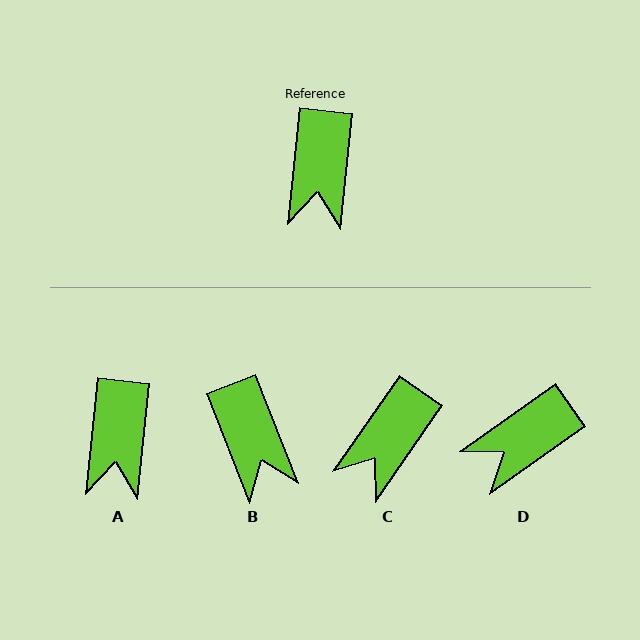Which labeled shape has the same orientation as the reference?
A.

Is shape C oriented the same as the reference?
No, it is off by about 29 degrees.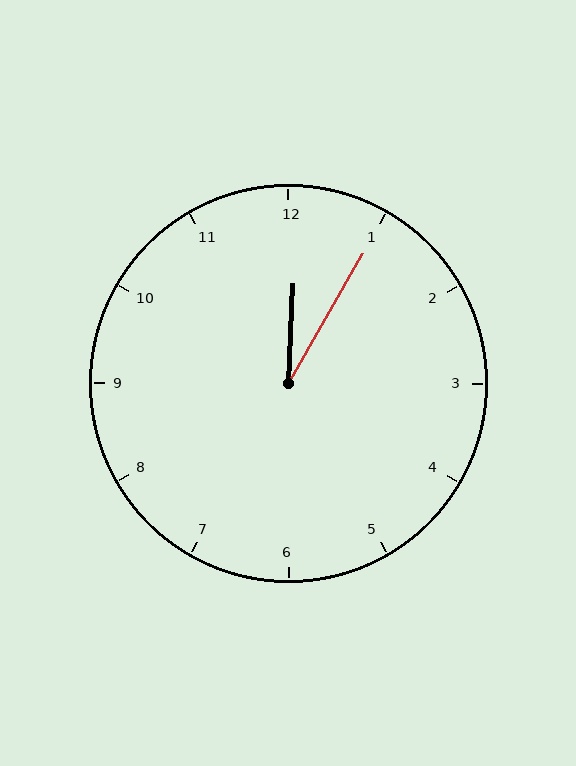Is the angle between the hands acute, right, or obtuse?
It is acute.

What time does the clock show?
12:05.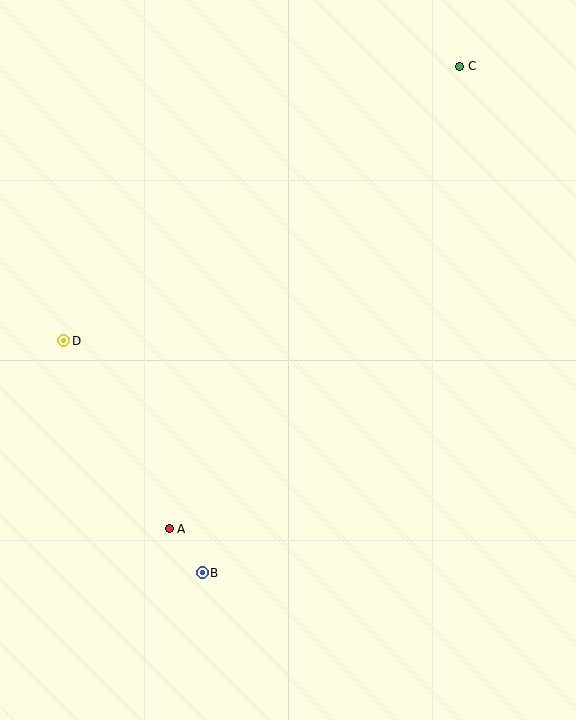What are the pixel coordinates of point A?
Point A is at (169, 529).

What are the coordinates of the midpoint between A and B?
The midpoint between A and B is at (186, 551).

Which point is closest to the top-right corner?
Point C is closest to the top-right corner.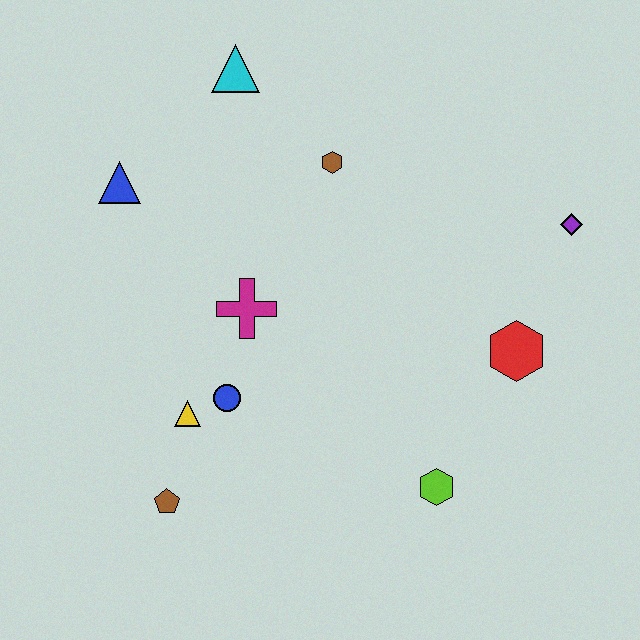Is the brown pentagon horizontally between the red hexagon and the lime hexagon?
No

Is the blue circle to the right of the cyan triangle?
No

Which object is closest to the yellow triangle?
The blue circle is closest to the yellow triangle.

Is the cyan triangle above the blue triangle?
Yes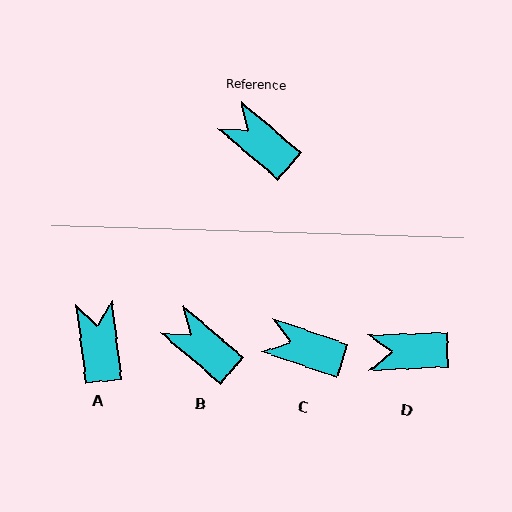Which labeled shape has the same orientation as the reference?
B.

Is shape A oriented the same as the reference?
No, it is off by about 42 degrees.